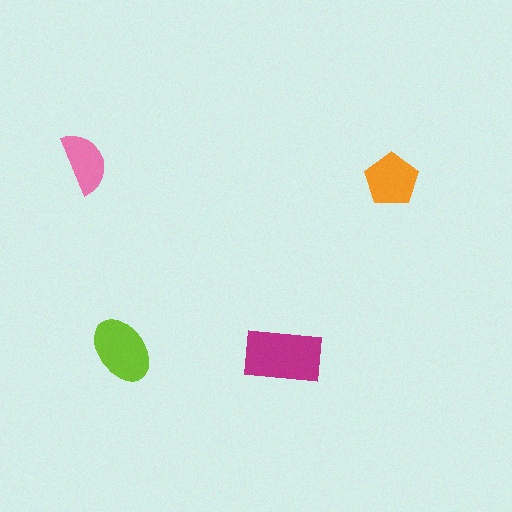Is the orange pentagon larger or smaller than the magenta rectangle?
Smaller.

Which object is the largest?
The magenta rectangle.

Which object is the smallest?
The pink semicircle.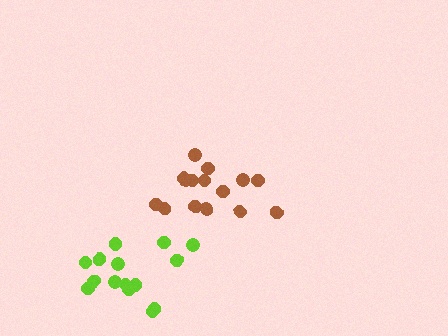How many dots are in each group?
Group 1: 15 dots, Group 2: 15 dots (30 total).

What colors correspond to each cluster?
The clusters are colored: brown, lime.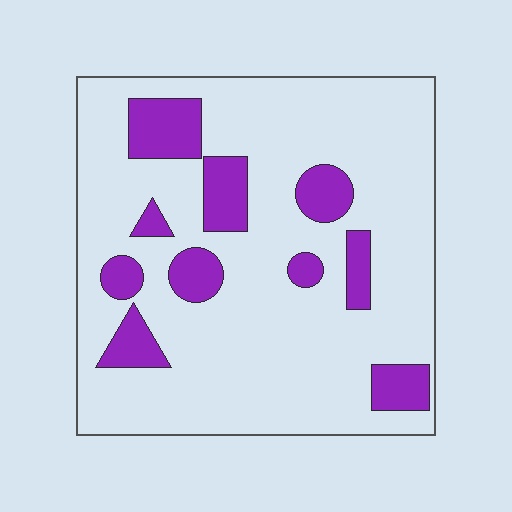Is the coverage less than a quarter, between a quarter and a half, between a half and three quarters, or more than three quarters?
Less than a quarter.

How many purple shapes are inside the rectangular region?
10.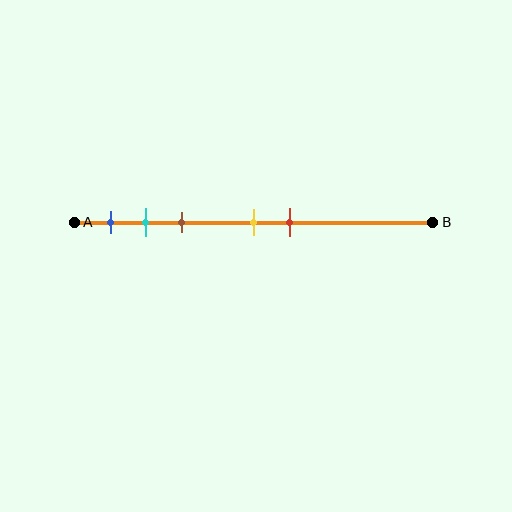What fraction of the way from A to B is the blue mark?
The blue mark is approximately 10% (0.1) of the way from A to B.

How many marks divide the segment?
There are 5 marks dividing the segment.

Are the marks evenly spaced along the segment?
No, the marks are not evenly spaced.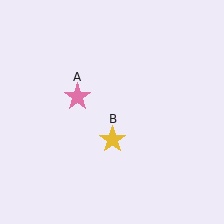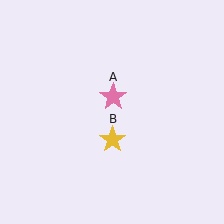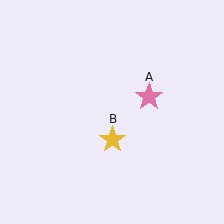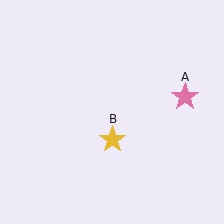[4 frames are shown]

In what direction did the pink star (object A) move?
The pink star (object A) moved right.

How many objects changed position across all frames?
1 object changed position: pink star (object A).